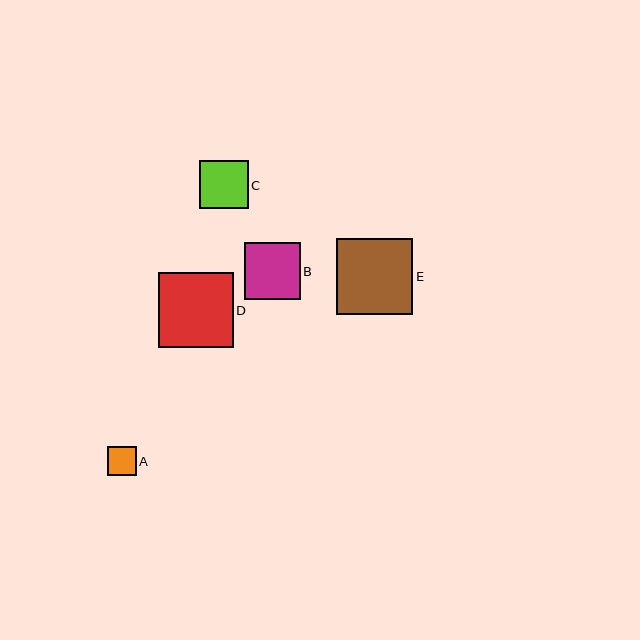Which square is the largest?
Square E is the largest with a size of approximately 76 pixels.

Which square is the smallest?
Square A is the smallest with a size of approximately 29 pixels.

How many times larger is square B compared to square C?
Square B is approximately 1.2 times the size of square C.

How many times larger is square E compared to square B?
Square E is approximately 1.4 times the size of square B.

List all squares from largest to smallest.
From largest to smallest: E, D, B, C, A.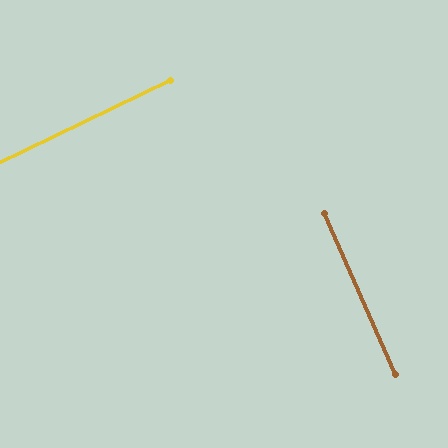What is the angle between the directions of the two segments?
Approximately 88 degrees.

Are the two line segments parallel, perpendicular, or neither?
Perpendicular — they meet at approximately 88°.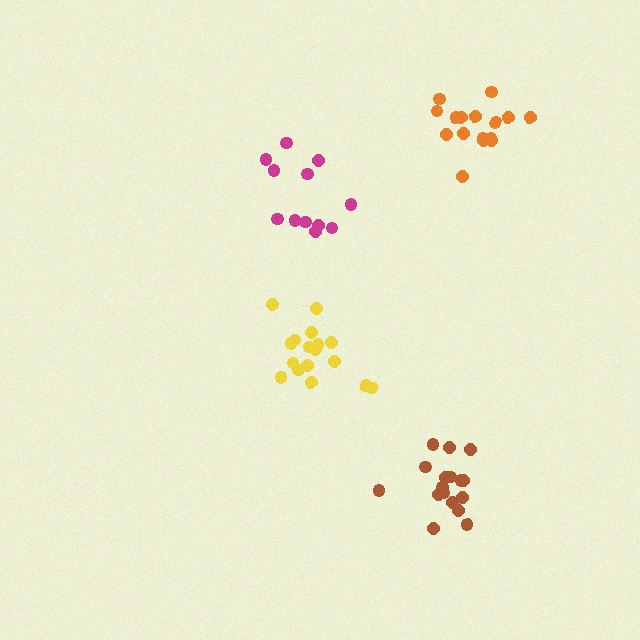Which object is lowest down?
The brown cluster is bottommost.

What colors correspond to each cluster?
The clusters are colored: magenta, orange, brown, yellow.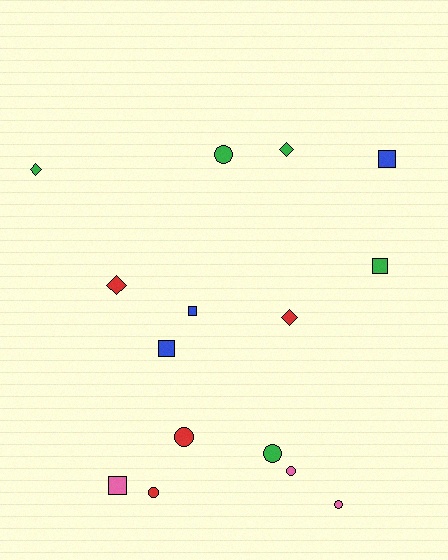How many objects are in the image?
There are 15 objects.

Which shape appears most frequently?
Circle, with 6 objects.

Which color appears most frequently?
Green, with 5 objects.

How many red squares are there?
There are no red squares.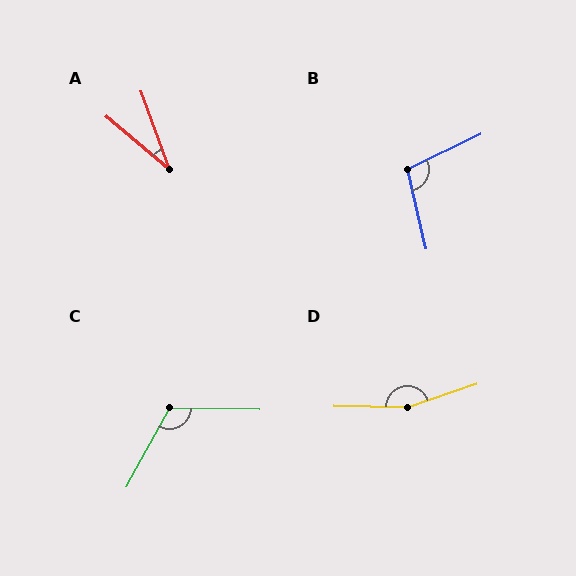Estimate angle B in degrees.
Approximately 103 degrees.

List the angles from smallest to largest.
A (30°), B (103°), C (118°), D (160°).